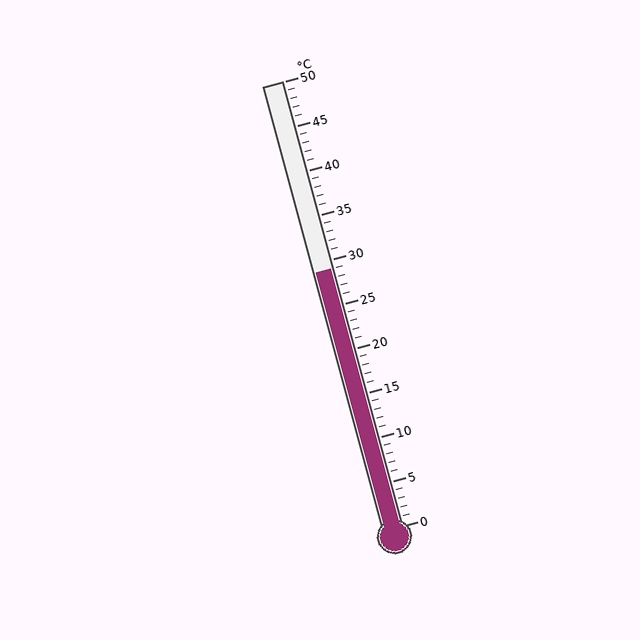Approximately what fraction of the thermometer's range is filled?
The thermometer is filled to approximately 60% of its range.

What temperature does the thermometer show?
The thermometer shows approximately 29°C.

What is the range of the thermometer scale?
The thermometer scale ranges from 0°C to 50°C.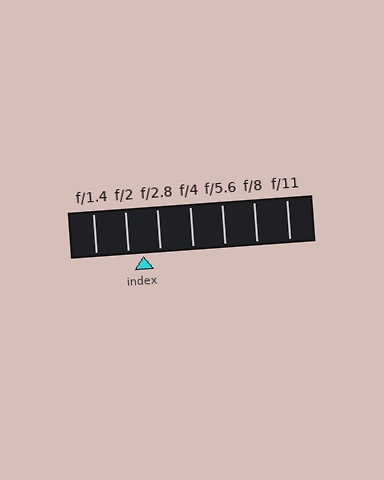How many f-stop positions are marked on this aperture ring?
There are 7 f-stop positions marked.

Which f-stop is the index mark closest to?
The index mark is closest to f/2.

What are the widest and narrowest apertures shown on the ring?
The widest aperture shown is f/1.4 and the narrowest is f/11.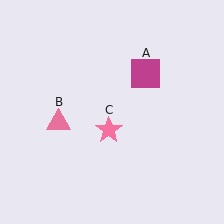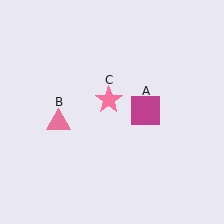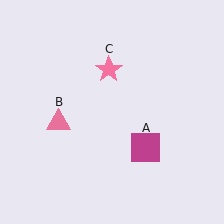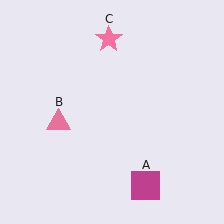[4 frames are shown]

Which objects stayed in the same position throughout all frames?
Pink triangle (object B) remained stationary.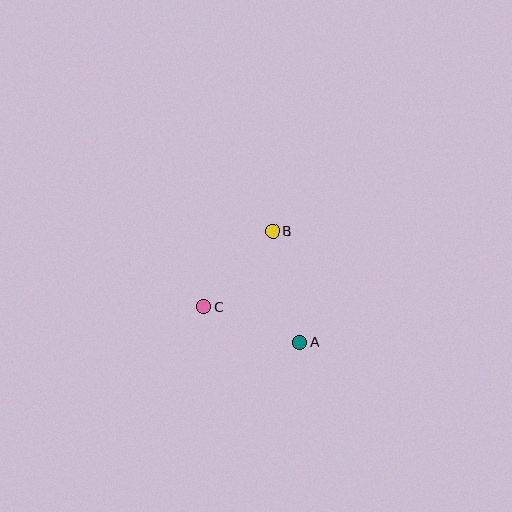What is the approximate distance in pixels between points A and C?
The distance between A and C is approximately 102 pixels.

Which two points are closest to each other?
Points B and C are closest to each other.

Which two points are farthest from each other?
Points A and B are farthest from each other.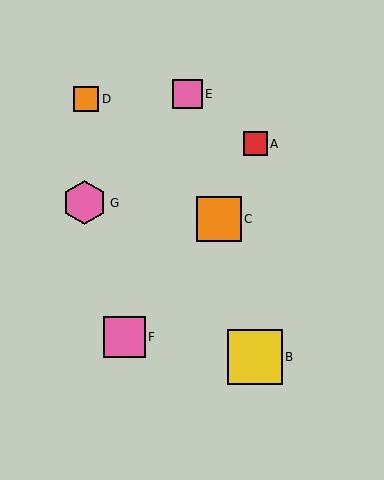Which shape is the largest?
The yellow square (labeled B) is the largest.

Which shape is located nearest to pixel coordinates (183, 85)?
The pink square (labeled E) at (188, 94) is nearest to that location.